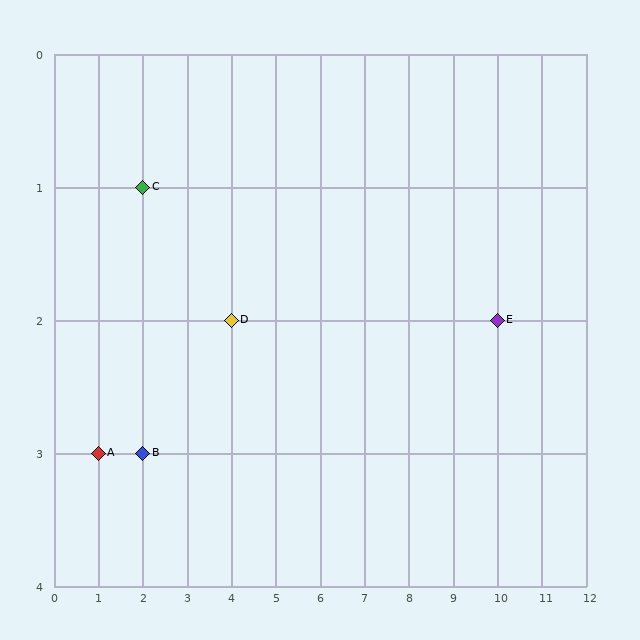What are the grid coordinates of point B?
Point B is at grid coordinates (2, 3).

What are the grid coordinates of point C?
Point C is at grid coordinates (2, 1).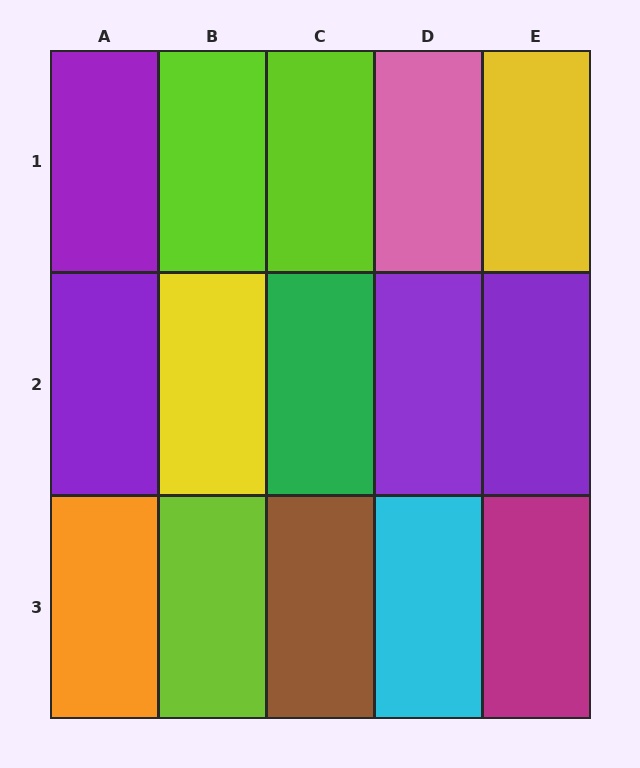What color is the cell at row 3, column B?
Lime.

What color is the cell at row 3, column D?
Cyan.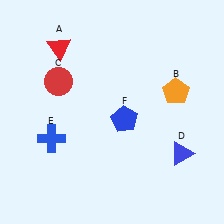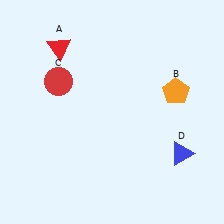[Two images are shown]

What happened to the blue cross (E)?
The blue cross (E) was removed in Image 2. It was in the bottom-left area of Image 1.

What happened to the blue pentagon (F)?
The blue pentagon (F) was removed in Image 2. It was in the bottom-right area of Image 1.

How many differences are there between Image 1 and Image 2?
There are 2 differences between the two images.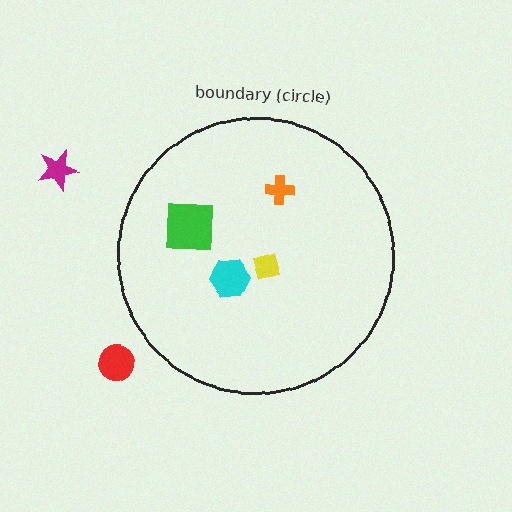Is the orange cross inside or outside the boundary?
Inside.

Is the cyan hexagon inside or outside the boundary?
Inside.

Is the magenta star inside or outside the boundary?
Outside.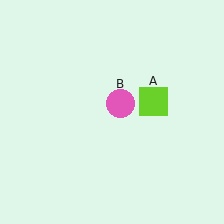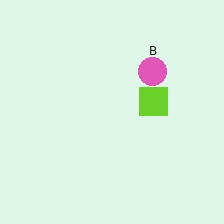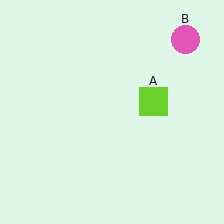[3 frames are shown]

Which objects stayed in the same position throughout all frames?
Lime square (object A) remained stationary.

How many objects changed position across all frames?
1 object changed position: pink circle (object B).